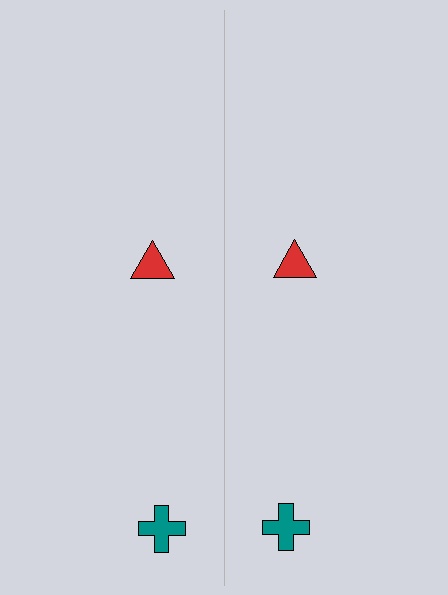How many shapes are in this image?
There are 4 shapes in this image.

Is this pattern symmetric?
Yes, this pattern has bilateral (reflection) symmetry.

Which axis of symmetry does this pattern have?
The pattern has a vertical axis of symmetry running through the center of the image.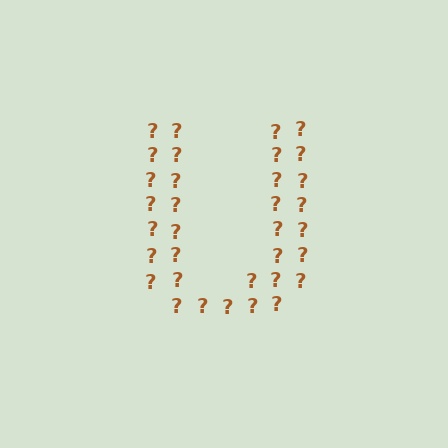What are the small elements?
The small elements are question marks.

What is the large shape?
The large shape is the letter U.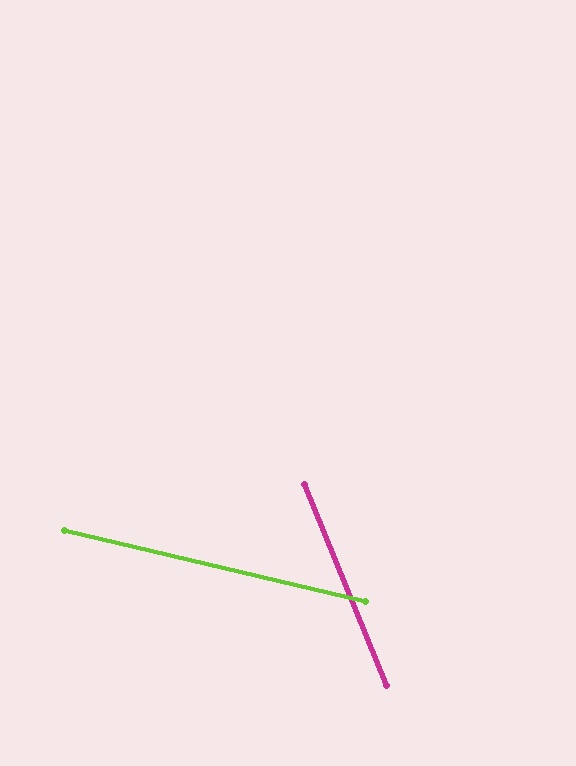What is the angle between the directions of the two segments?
Approximately 54 degrees.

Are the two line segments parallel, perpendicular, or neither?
Neither parallel nor perpendicular — they differ by about 54°.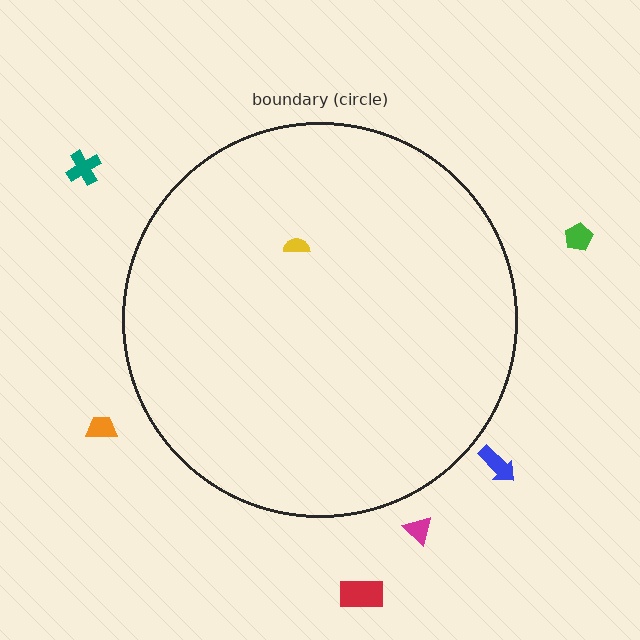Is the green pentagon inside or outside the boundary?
Outside.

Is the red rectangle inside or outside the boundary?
Outside.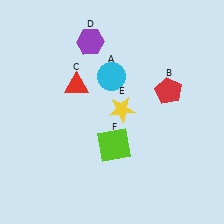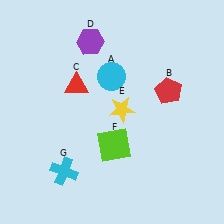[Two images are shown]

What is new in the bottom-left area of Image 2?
A cyan cross (G) was added in the bottom-left area of Image 2.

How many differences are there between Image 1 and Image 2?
There is 1 difference between the two images.